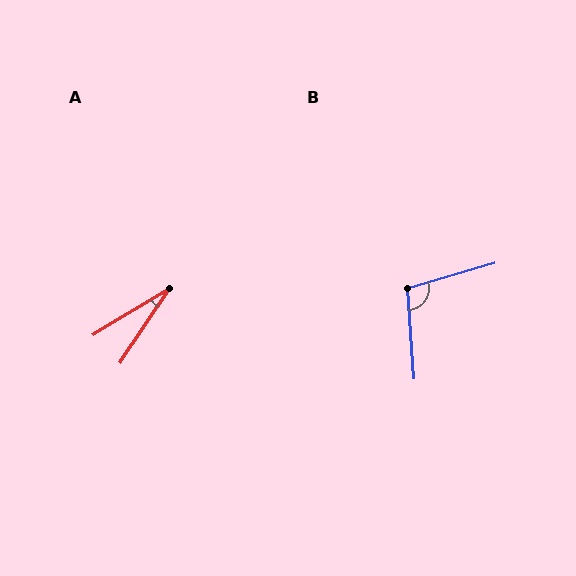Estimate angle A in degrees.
Approximately 25 degrees.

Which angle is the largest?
B, at approximately 102 degrees.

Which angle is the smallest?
A, at approximately 25 degrees.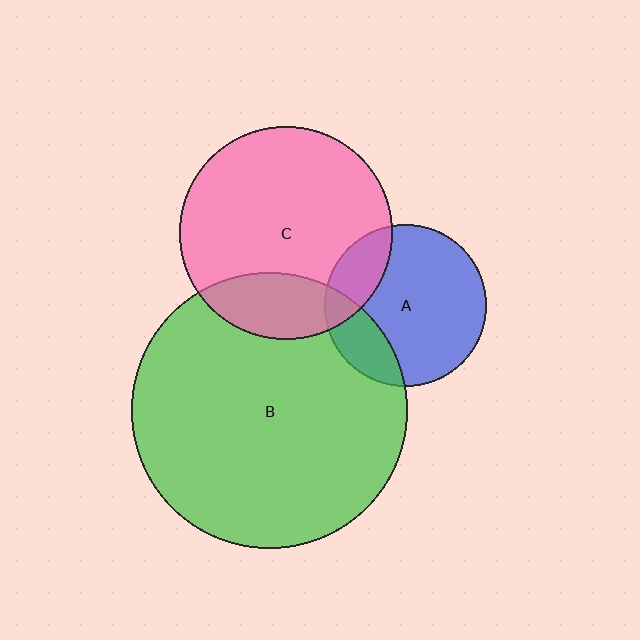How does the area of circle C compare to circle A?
Approximately 1.7 times.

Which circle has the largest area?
Circle B (green).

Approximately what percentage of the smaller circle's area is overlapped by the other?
Approximately 20%.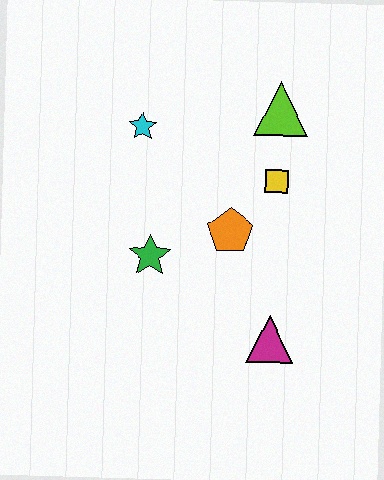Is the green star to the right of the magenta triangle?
No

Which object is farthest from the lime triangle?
The magenta triangle is farthest from the lime triangle.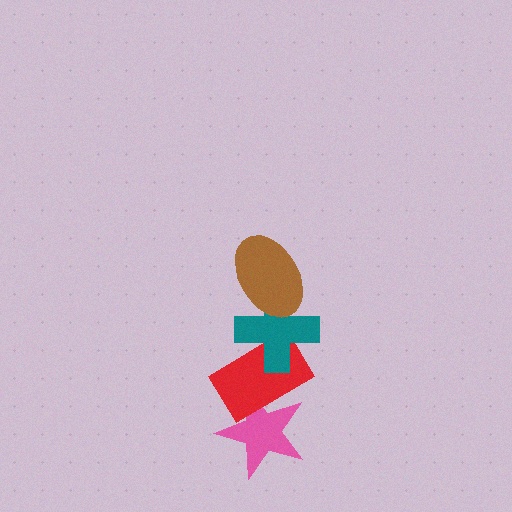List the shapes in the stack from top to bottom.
From top to bottom: the brown ellipse, the teal cross, the red rectangle, the pink star.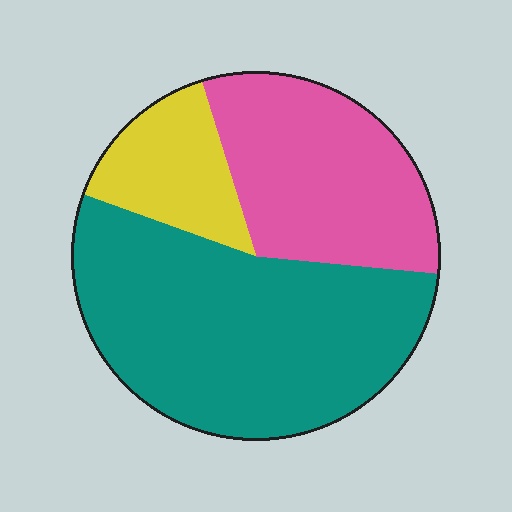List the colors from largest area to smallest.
From largest to smallest: teal, pink, yellow.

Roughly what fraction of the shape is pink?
Pink takes up about one third (1/3) of the shape.